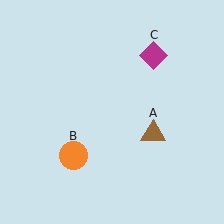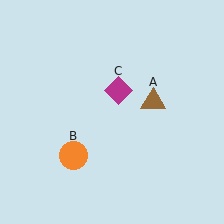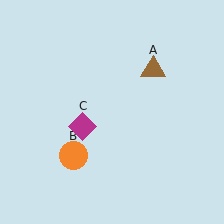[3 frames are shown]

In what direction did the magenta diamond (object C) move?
The magenta diamond (object C) moved down and to the left.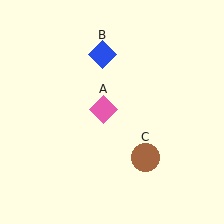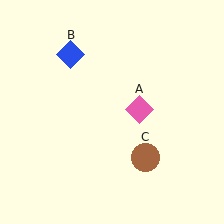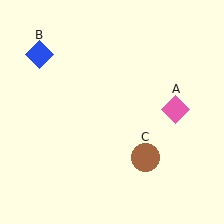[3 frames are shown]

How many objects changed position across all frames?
2 objects changed position: pink diamond (object A), blue diamond (object B).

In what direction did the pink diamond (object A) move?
The pink diamond (object A) moved right.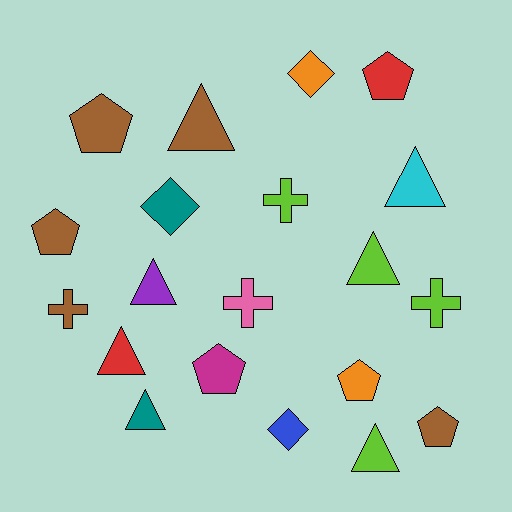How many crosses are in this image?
There are 4 crosses.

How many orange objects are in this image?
There are 2 orange objects.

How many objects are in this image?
There are 20 objects.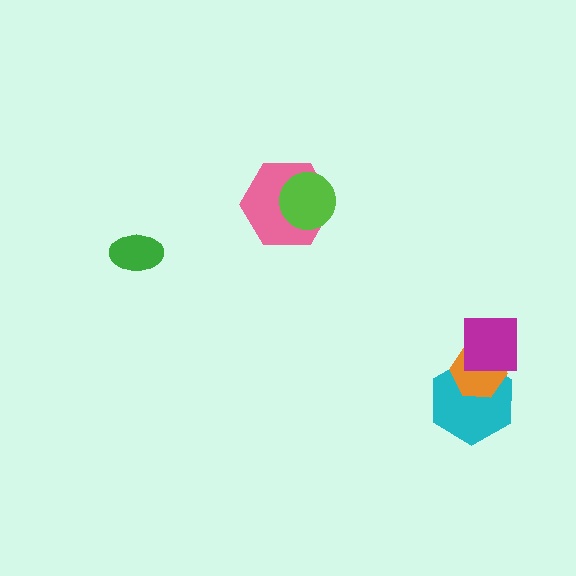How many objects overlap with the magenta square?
2 objects overlap with the magenta square.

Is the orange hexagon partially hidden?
Yes, it is partially covered by another shape.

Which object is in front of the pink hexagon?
The lime circle is in front of the pink hexagon.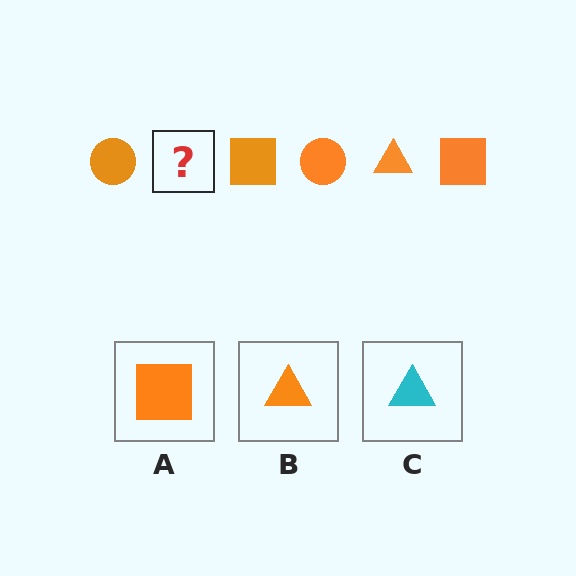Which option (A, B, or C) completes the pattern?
B.